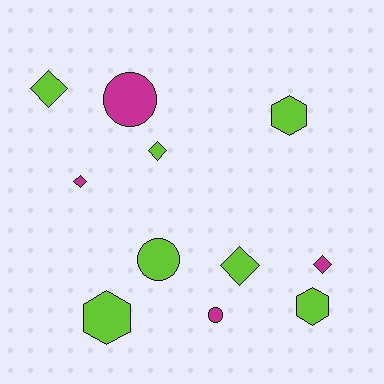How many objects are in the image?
There are 11 objects.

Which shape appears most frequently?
Diamond, with 5 objects.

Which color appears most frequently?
Lime, with 7 objects.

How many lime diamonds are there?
There are 3 lime diamonds.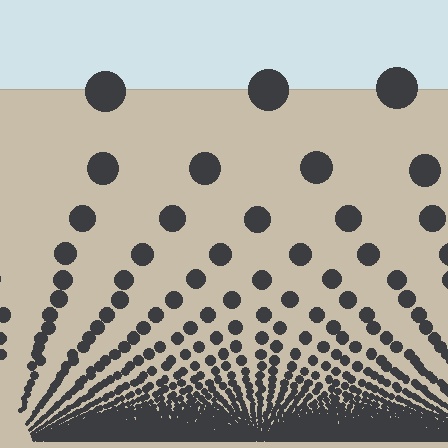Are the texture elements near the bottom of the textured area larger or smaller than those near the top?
Smaller. The gradient is inverted — elements near the bottom are smaller and denser.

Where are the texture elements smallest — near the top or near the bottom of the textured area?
Near the bottom.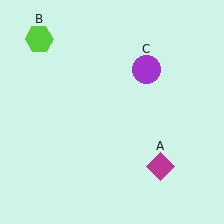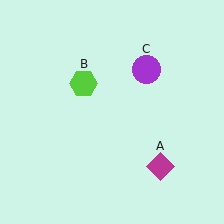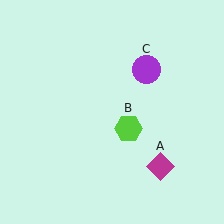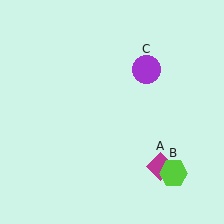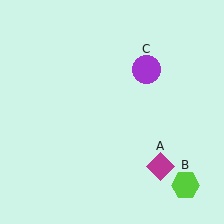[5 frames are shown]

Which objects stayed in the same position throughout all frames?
Magenta diamond (object A) and purple circle (object C) remained stationary.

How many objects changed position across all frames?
1 object changed position: lime hexagon (object B).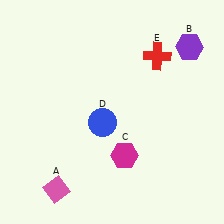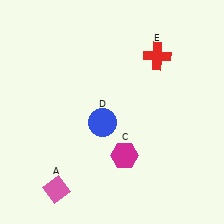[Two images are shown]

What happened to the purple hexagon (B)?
The purple hexagon (B) was removed in Image 2. It was in the top-right area of Image 1.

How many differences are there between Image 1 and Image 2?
There is 1 difference between the two images.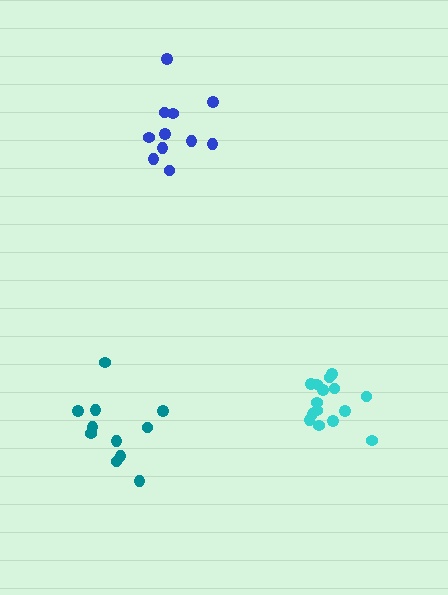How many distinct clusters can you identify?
There are 3 distinct clusters.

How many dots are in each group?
Group 1: 11 dots, Group 2: 15 dots, Group 3: 11 dots (37 total).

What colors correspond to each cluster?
The clusters are colored: teal, cyan, blue.